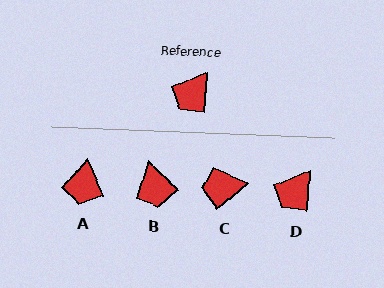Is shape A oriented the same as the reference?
No, it is off by about 26 degrees.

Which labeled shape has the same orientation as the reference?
D.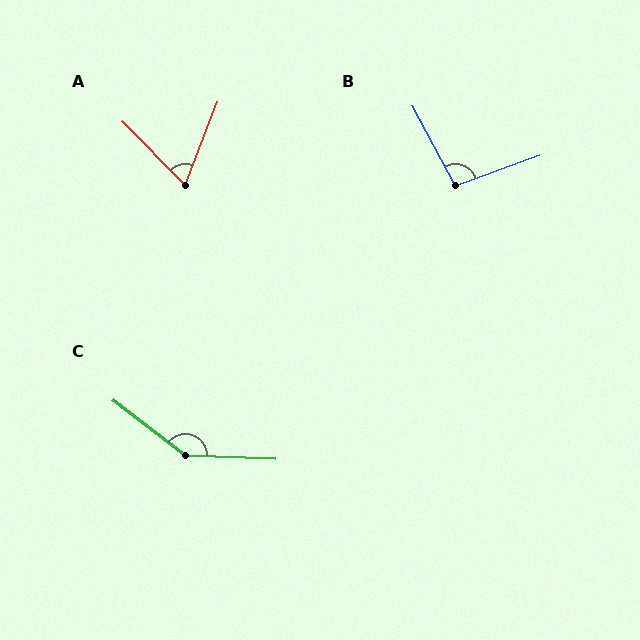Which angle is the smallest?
A, at approximately 66 degrees.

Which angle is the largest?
C, at approximately 145 degrees.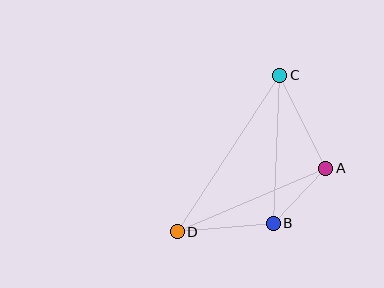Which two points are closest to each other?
Points A and B are closest to each other.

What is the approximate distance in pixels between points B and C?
The distance between B and C is approximately 148 pixels.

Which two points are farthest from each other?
Points C and D are farthest from each other.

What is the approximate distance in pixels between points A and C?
The distance between A and C is approximately 104 pixels.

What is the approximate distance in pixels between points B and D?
The distance between B and D is approximately 96 pixels.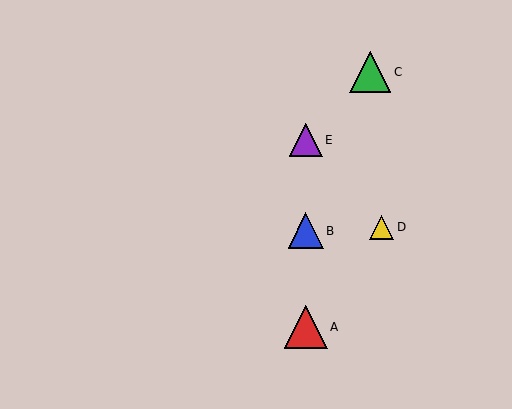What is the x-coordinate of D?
Object D is at x≈382.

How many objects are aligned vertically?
3 objects (A, B, E) are aligned vertically.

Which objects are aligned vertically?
Objects A, B, E are aligned vertically.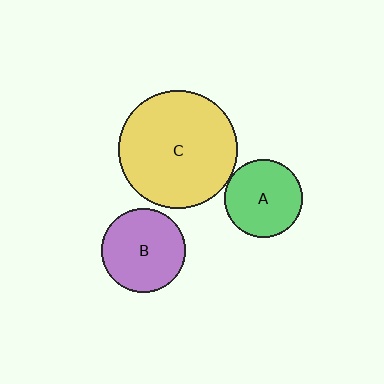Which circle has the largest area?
Circle C (yellow).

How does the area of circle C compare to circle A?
Approximately 2.3 times.